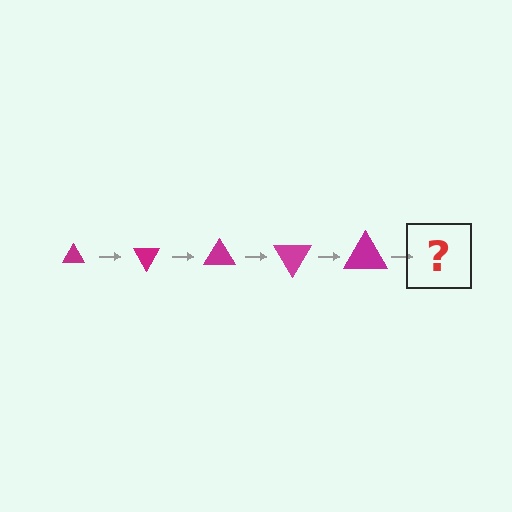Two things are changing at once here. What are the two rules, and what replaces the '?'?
The two rules are that the triangle grows larger each step and it rotates 60 degrees each step. The '?' should be a triangle, larger than the previous one and rotated 300 degrees from the start.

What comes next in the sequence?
The next element should be a triangle, larger than the previous one and rotated 300 degrees from the start.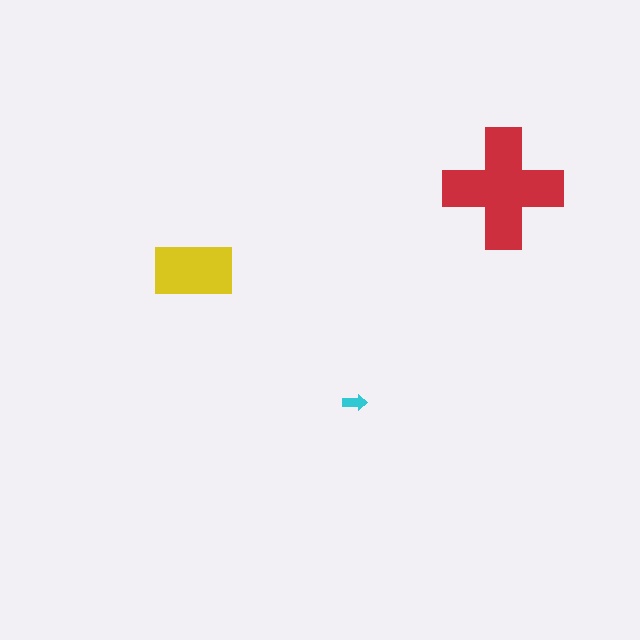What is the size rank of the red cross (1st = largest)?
1st.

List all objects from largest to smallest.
The red cross, the yellow rectangle, the cyan arrow.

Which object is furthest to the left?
The yellow rectangle is leftmost.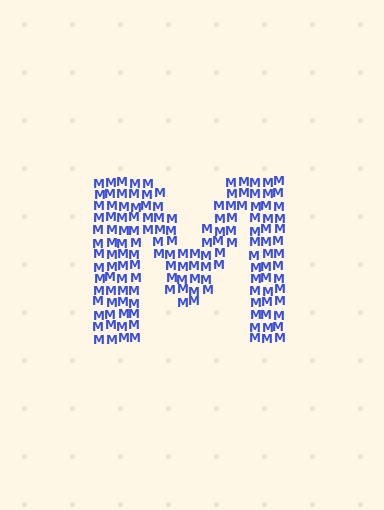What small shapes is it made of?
It is made of small letter M's.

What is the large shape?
The large shape is the letter M.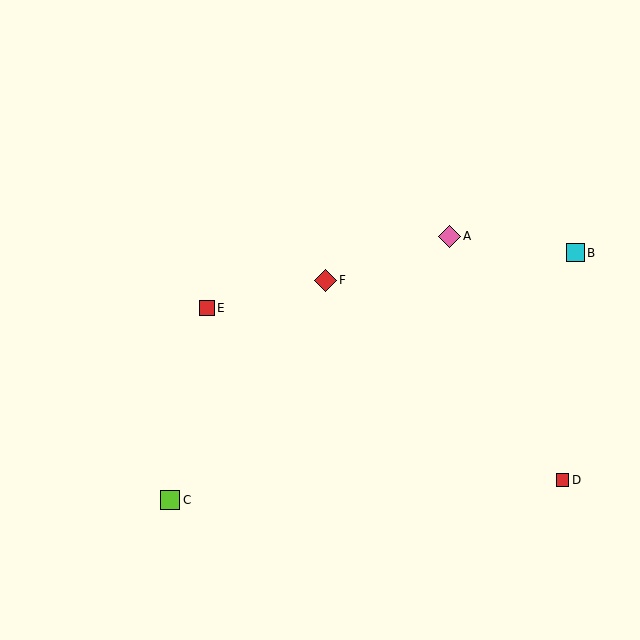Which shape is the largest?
The red diamond (labeled F) is the largest.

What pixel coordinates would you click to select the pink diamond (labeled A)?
Click at (449, 236) to select the pink diamond A.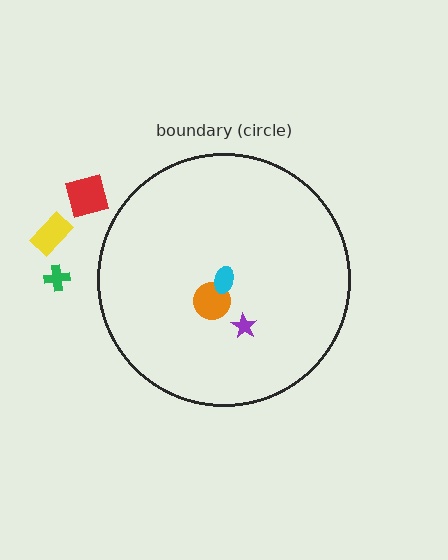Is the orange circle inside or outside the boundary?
Inside.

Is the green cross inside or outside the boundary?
Outside.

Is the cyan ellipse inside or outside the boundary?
Inside.